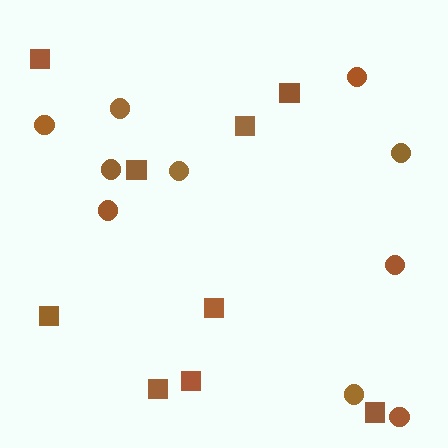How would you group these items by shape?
There are 2 groups: one group of squares (9) and one group of circles (10).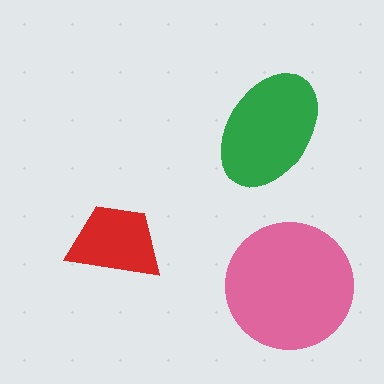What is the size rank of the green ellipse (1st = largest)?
2nd.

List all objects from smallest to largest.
The red trapezoid, the green ellipse, the pink circle.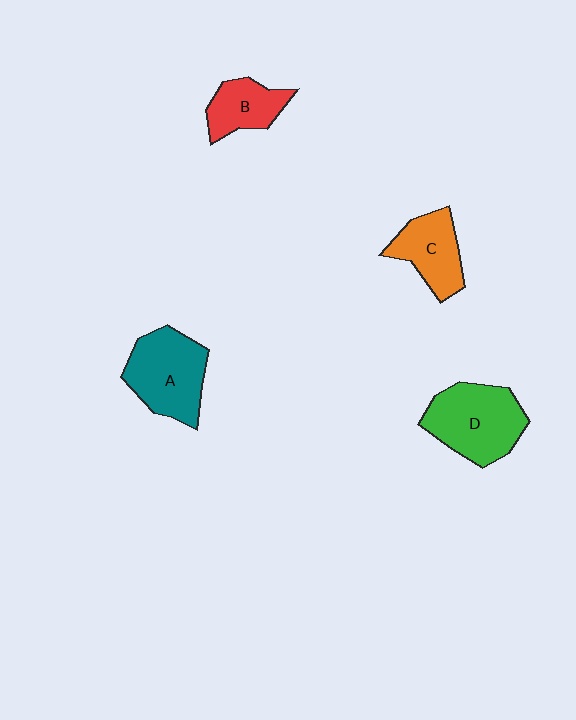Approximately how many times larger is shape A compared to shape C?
Approximately 1.4 times.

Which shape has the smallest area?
Shape B (red).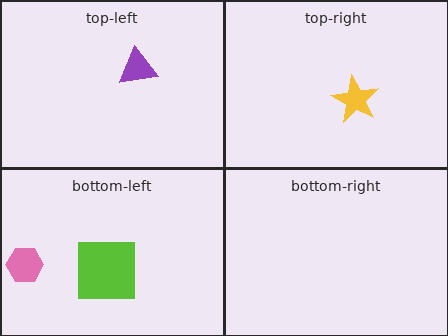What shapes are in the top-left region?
The purple triangle.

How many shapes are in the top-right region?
1.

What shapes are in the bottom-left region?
The lime square, the pink hexagon.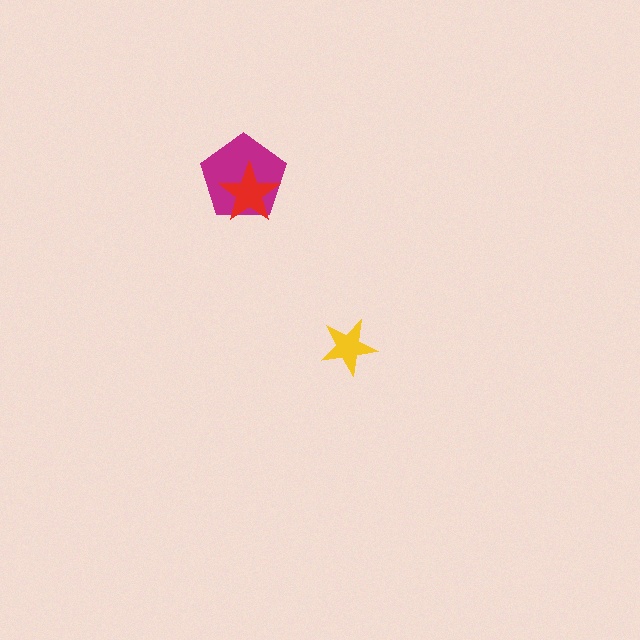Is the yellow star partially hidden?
No, no other shape covers it.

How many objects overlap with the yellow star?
0 objects overlap with the yellow star.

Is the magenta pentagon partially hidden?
Yes, it is partially covered by another shape.